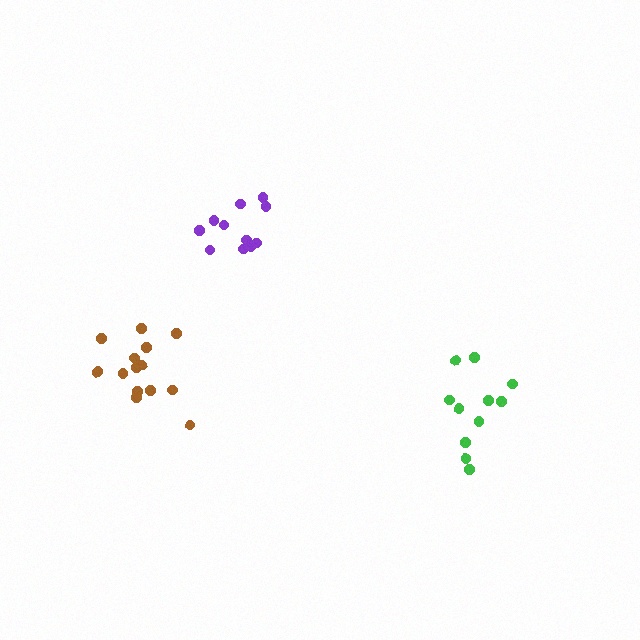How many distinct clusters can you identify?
There are 3 distinct clusters.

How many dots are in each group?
Group 1: 14 dots, Group 2: 11 dots, Group 3: 11 dots (36 total).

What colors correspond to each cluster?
The clusters are colored: brown, purple, green.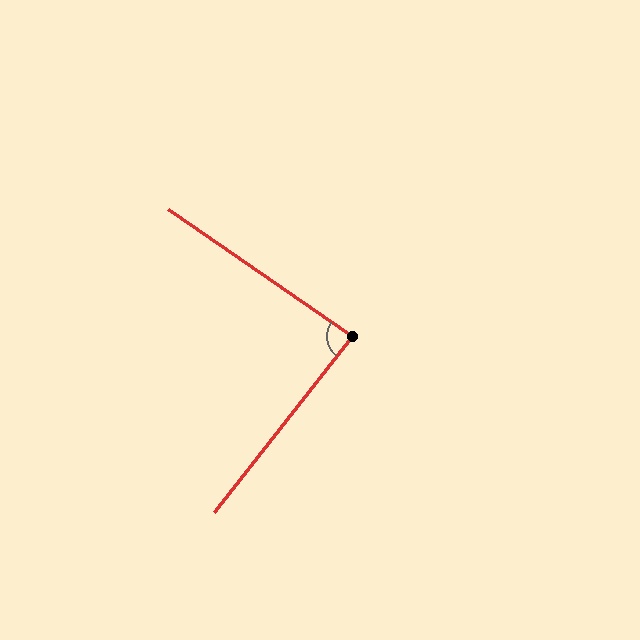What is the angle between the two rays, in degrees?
Approximately 87 degrees.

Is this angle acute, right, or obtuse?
It is approximately a right angle.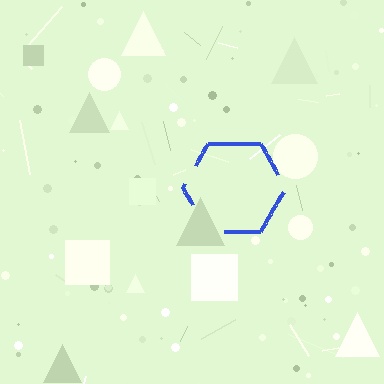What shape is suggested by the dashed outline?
The dashed outline suggests a hexagon.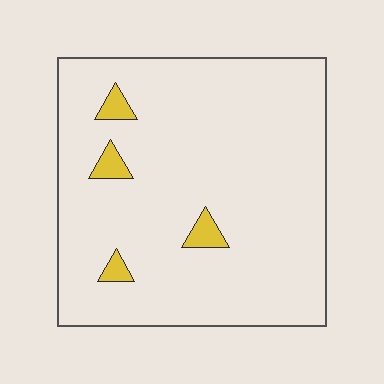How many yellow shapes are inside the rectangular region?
4.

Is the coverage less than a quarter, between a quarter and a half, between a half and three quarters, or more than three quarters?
Less than a quarter.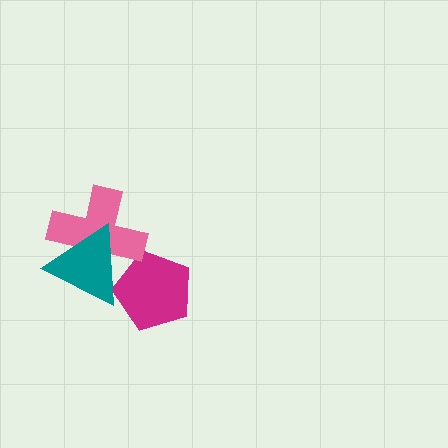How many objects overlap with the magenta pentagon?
2 objects overlap with the magenta pentagon.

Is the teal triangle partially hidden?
No, no other shape covers it.